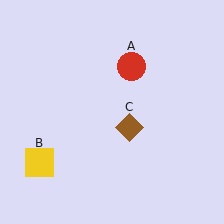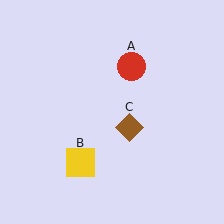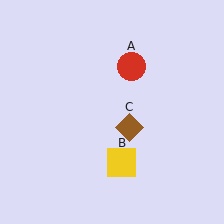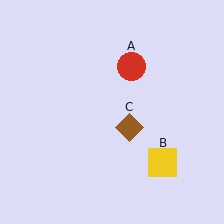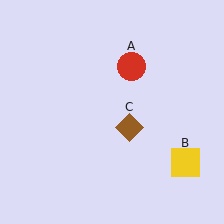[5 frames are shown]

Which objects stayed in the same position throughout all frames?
Red circle (object A) and brown diamond (object C) remained stationary.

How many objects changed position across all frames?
1 object changed position: yellow square (object B).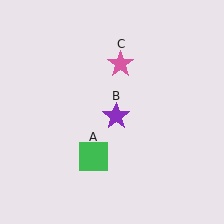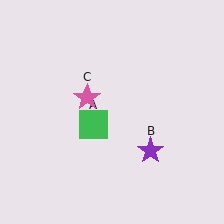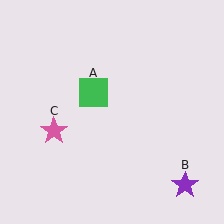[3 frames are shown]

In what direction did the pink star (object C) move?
The pink star (object C) moved down and to the left.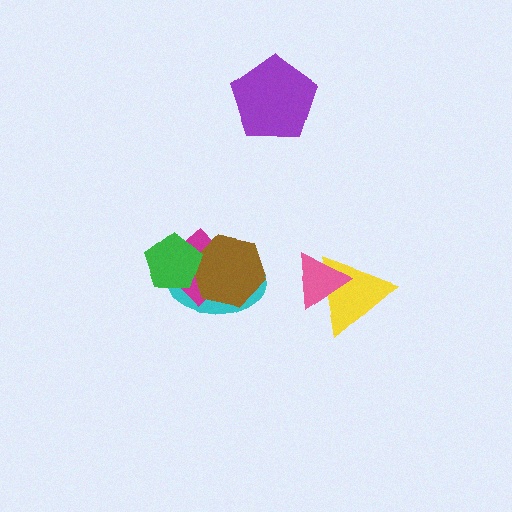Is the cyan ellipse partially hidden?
Yes, it is partially covered by another shape.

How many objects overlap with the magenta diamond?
3 objects overlap with the magenta diamond.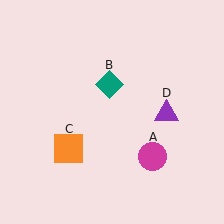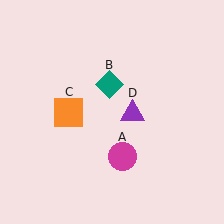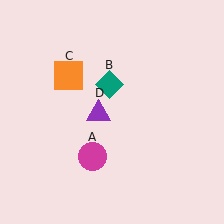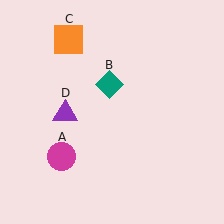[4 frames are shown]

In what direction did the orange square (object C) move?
The orange square (object C) moved up.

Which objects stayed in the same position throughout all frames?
Teal diamond (object B) remained stationary.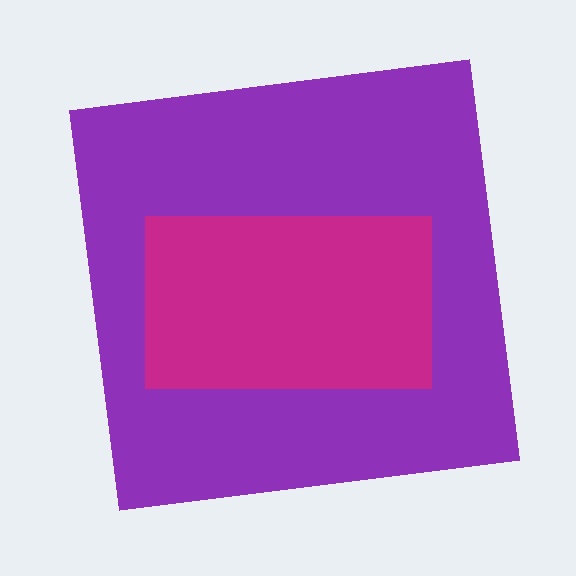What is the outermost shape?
The purple square.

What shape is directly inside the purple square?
The magenta rectangle.